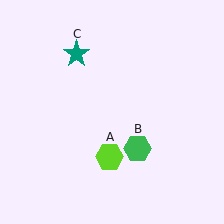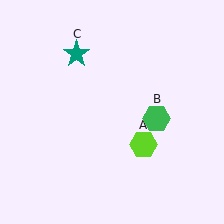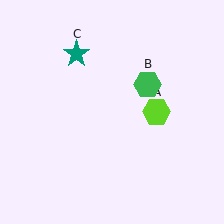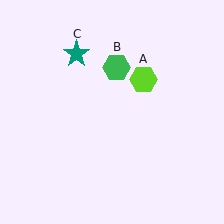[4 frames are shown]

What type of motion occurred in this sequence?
The lime hexagon (object A), green hexagon (object B) rotated counterclockwise around the center of the scene.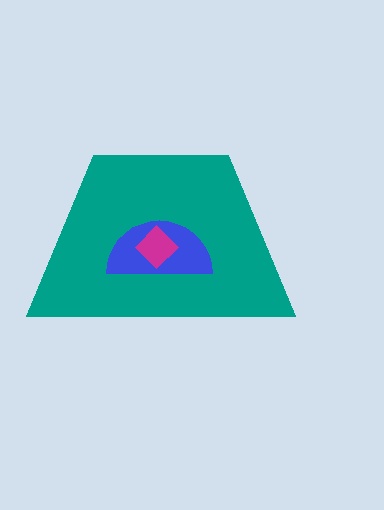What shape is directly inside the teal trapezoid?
The blue semicircle.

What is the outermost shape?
The teal trapezoid.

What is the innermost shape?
The magenta diamond.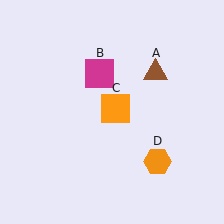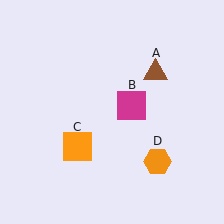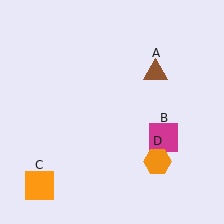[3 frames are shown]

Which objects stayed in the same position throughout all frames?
Brown triangle (object A) and orange hexagon (object D) remained stationary.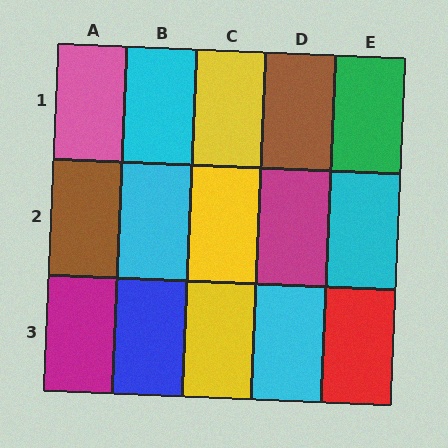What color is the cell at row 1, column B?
Cyan.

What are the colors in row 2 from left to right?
Brown, cyan, yellow, magenta, cyan.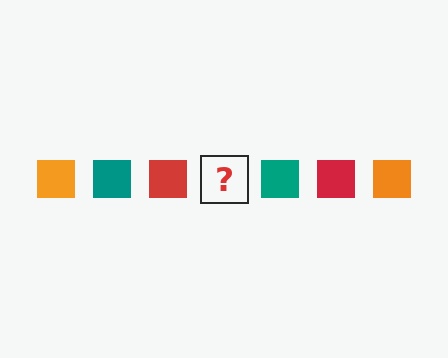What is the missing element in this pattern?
The missing element is an orange square.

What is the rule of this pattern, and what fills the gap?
The rule is that the pattern cycles through orange, teal, red squares. The gap should be filled with an orange square.